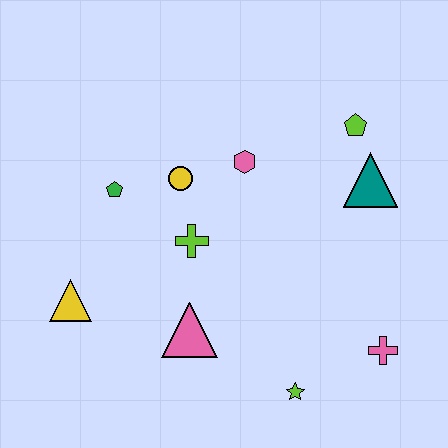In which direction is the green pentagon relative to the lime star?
The green pentagon is above the lime star.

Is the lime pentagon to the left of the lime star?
No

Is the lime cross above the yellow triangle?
Yes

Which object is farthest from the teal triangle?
The yellow triangle is farthest from the teal triangle.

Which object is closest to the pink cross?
The lime star is closest to the pink cross.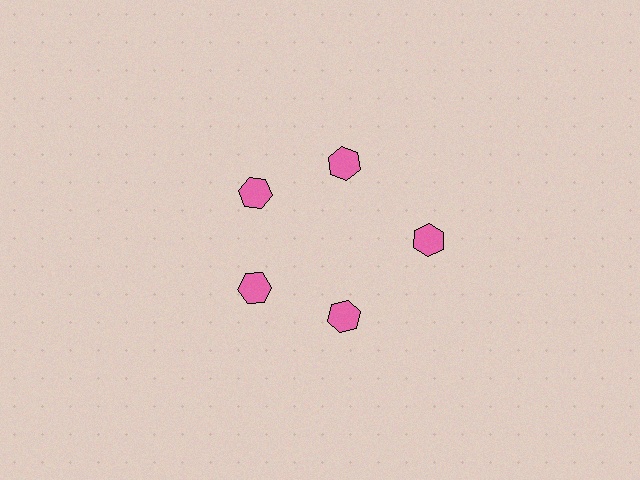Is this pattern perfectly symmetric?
No. The 5 pink hexagons are arranged in a ring, but one element near the 3 o'clock position is pushed outward from the center, breaking the 5-fold rotational symmetry.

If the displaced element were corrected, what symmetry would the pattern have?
It would have 5-fold rotational symmetry — the pattern would map onto itself every 72 degrees.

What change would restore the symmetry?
The symmetry would be restored by moving it inward, back onto the ring so that all 5 hexagons sit at equal angles and equal distance from the center.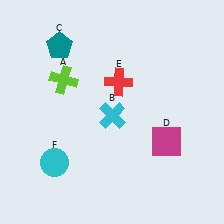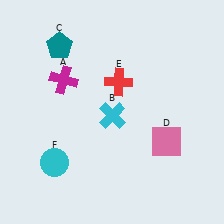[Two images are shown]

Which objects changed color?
A changed from lime to magenta. D changed from magenta to pink.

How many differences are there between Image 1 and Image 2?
There are 2 differences between the two images.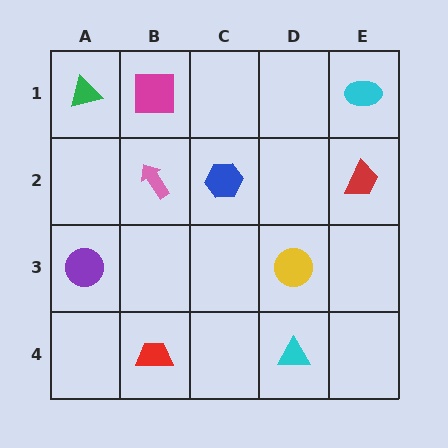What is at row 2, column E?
A red trapezoid.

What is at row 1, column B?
A magenta square.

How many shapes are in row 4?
2 shapes.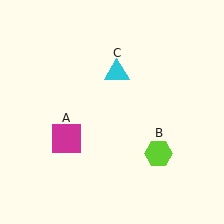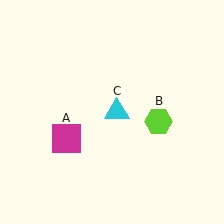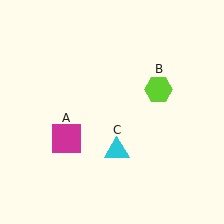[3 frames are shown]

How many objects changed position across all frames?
2 objects changed position: lime hexagon (object B), cyan triangle (object C).